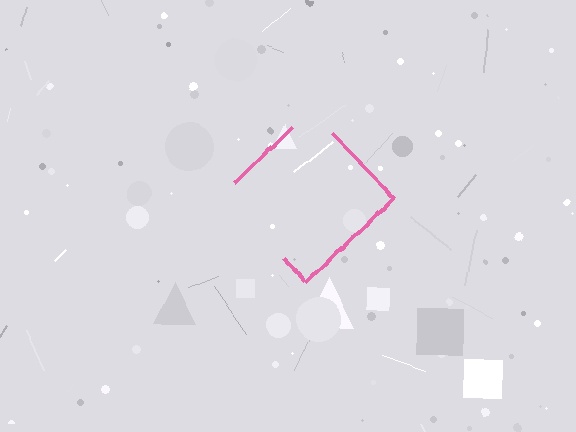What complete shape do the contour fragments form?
The contour fragments form a diamond.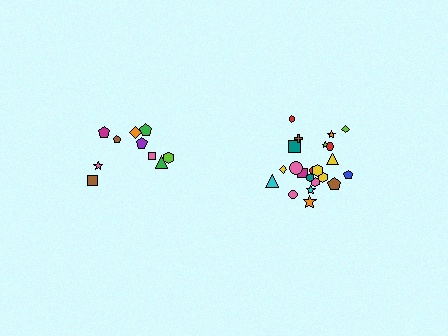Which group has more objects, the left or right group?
The right group.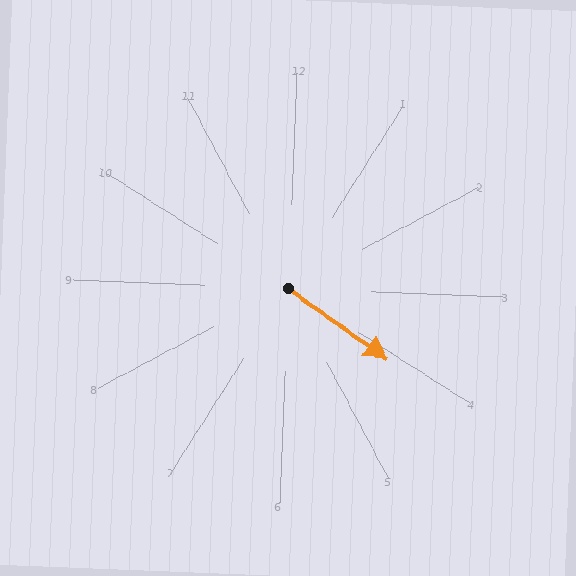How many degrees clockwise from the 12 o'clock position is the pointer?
Approximately 123 degrees.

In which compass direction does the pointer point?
Southeast.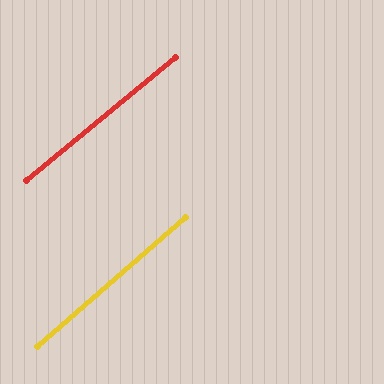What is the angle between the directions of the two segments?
Approximately 2 degrees.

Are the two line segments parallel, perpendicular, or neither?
Parallel — their directions differ by only 1.6°.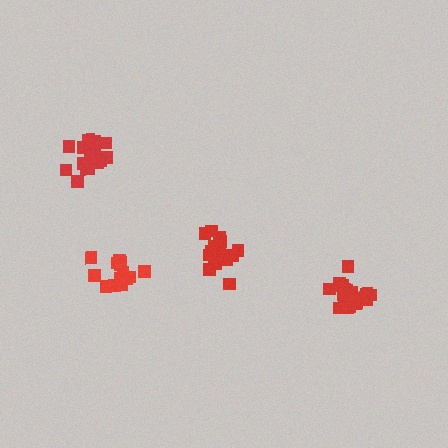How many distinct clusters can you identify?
There are 4 distinct clusters.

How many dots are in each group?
Group 1: 18 dots, Group 2: 16 dots, Group 3: 21 dots, Group 4: 19 dots (74 total).